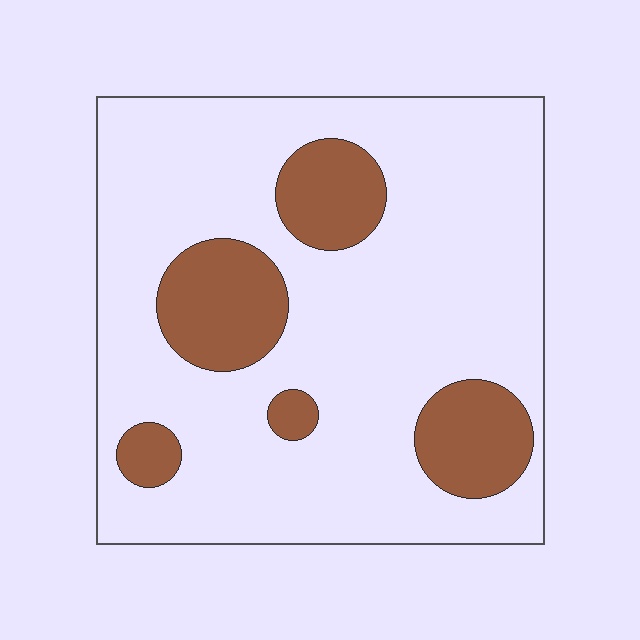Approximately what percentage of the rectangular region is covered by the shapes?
Approximately 20%.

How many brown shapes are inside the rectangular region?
5.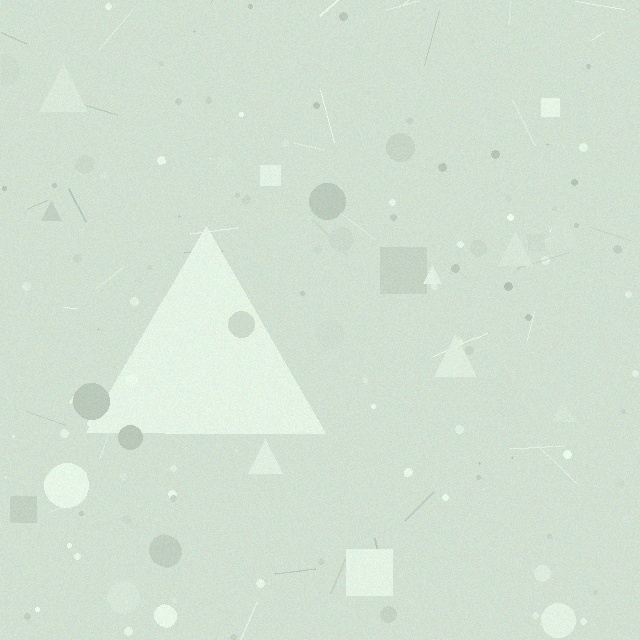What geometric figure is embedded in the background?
A triangle is embedded in the background.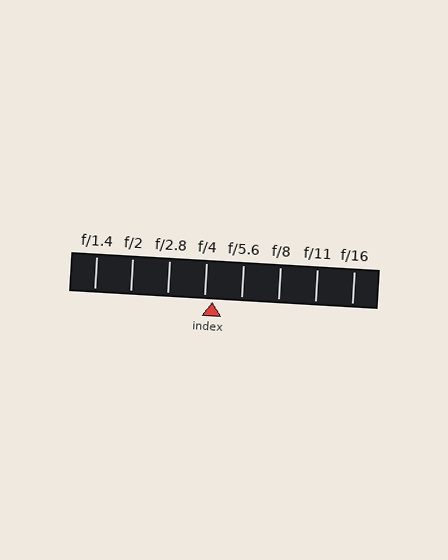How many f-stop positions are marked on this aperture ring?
There are 8 f-stop positions marked.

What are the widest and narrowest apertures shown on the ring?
The widest aperture shown is f/1.4 and the narrowest is f/16.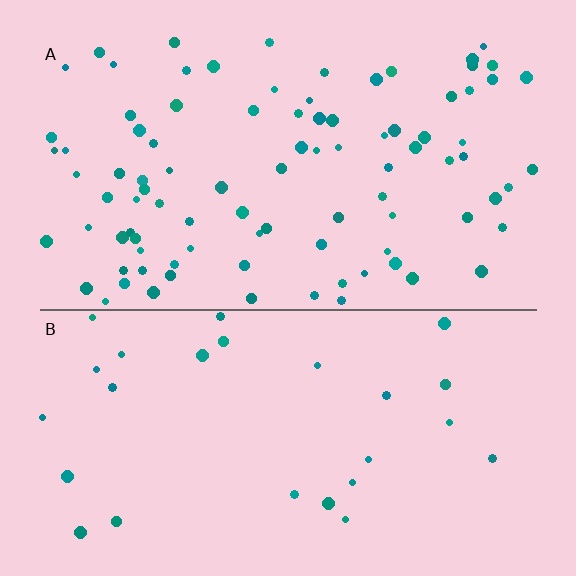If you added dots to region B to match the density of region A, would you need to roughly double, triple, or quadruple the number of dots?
Approximately triple.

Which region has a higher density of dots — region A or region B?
A (the top).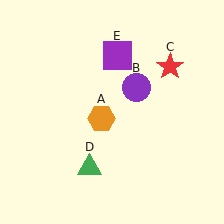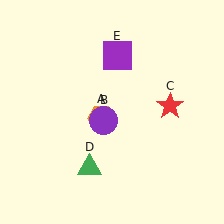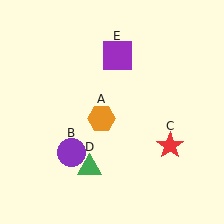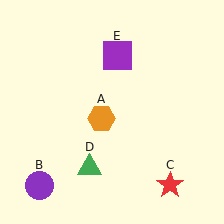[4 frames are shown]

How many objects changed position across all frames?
2 objects changed position: purple circle (object B), red star (object C).